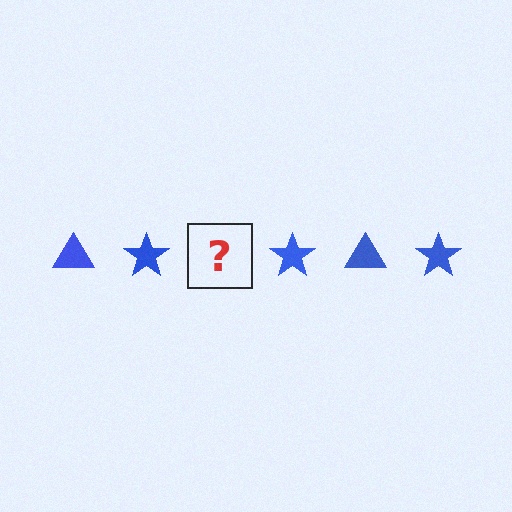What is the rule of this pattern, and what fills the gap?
The rule is that the pattern cycles through triangle, star shapes in blue. The gap should be filled with a blue triangle.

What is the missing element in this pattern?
The missing element is a blue triangle.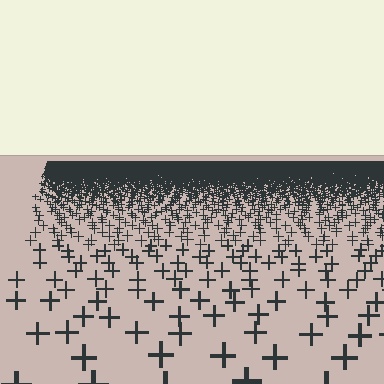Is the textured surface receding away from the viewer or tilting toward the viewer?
The surface is receding away from the viewer. Texture elements get smaller and denser toward the top.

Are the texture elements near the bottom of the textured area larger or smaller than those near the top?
Larger. Near the bottom, elements are closer to the viewer and appear at a bigger on-screen size.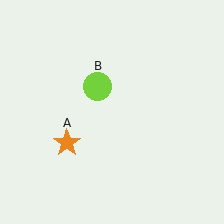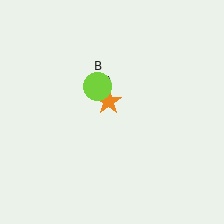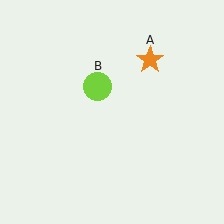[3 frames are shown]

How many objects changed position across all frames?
1 object changed position: orange star (object A).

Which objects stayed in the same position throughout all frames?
Lime circle (object B) remained stationary.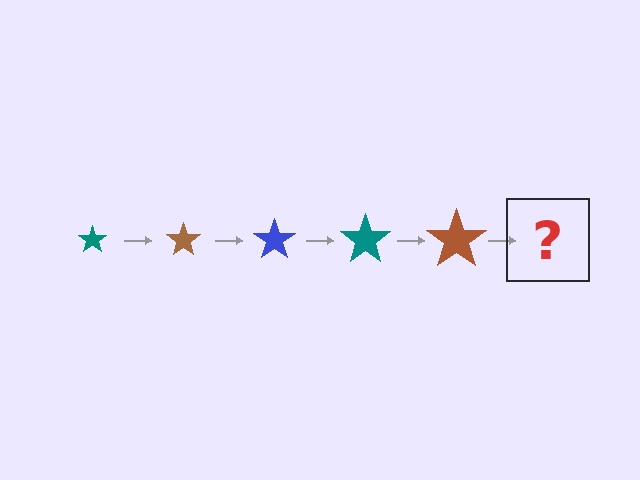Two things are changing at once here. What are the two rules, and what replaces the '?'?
The two rules are that the star grows larger each step and the color cycles through teal, brown, and blue. The '?' should be a blue star, larger than the previous one.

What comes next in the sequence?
The next element should be a blue star, larger than the previous one.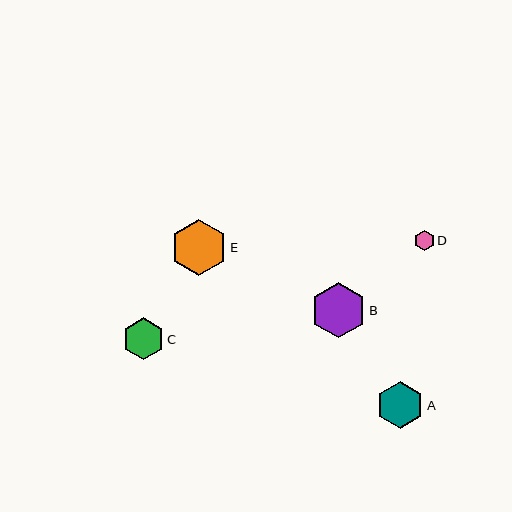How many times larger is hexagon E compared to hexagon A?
Hexagon E is approximately 1.2 times the size of hexagon A.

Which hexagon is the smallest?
Hexagon D is the smallest with a size of approximately 20 pixels.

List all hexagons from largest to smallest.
From largest to smallest: E, B, A, C, D.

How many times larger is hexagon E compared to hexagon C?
Hexagon E is approximately 1.3 times the size of hexagon C.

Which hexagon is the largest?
Hexagon E is the largest with a size of approximately 56 pixels.